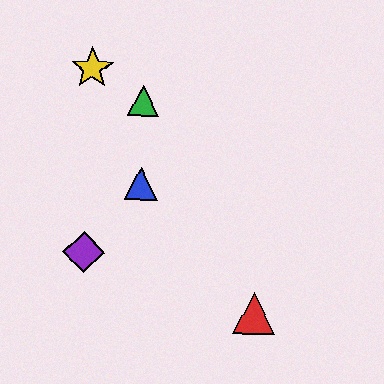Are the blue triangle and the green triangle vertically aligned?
Yes, both are at x≈141.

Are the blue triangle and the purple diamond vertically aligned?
No, the blue triangle is at x≈141 and the purple diamond is at x≈84.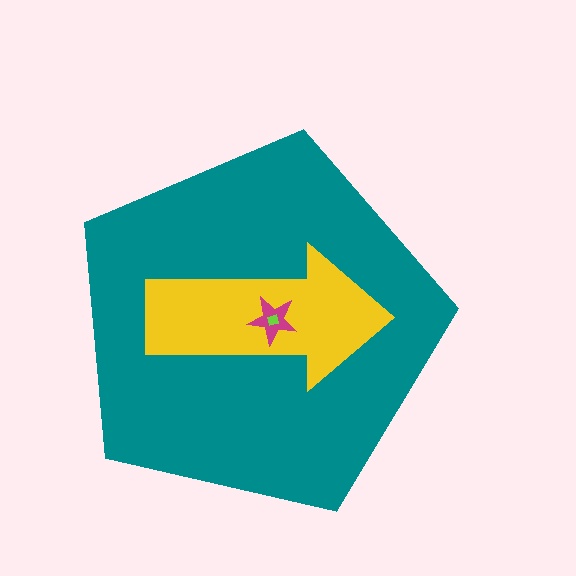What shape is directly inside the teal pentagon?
The yellow arrow.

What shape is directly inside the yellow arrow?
The magenta star.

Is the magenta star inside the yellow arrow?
Yes.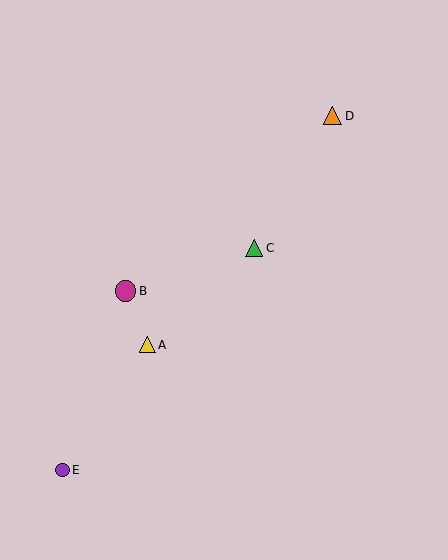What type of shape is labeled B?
Shape B is a magenta circle.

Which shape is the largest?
The magenta circle (labeled B) is the largest.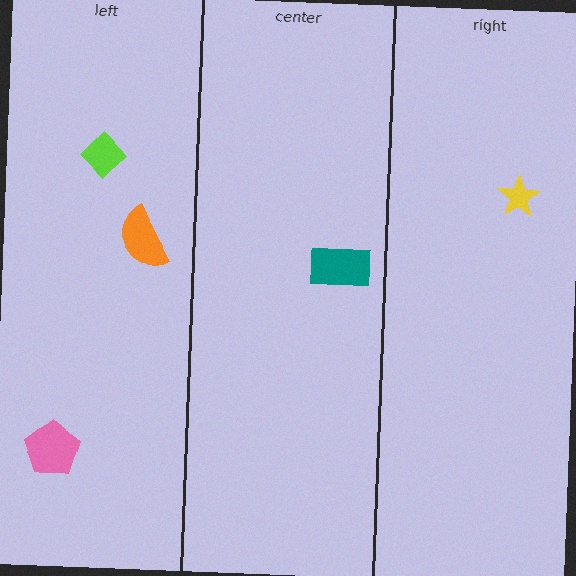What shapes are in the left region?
The lime diamond, the pink pentagon, the orange semicircle.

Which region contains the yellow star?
The right region.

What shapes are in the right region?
The yellow star.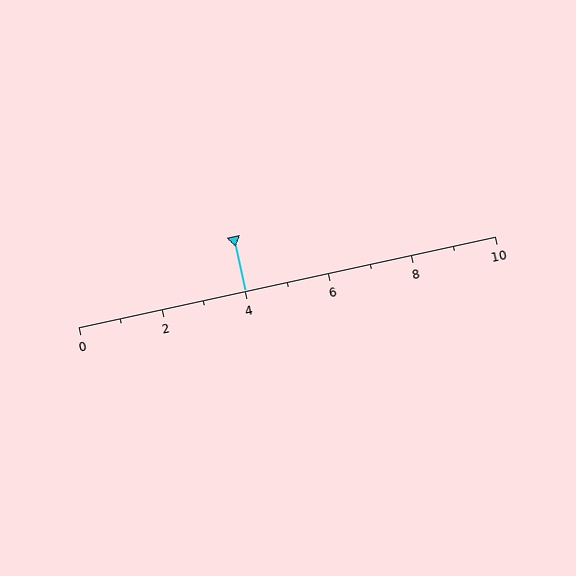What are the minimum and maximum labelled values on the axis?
The axis runs from 0 to 10.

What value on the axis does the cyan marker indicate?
The marker indicates approximately 4.